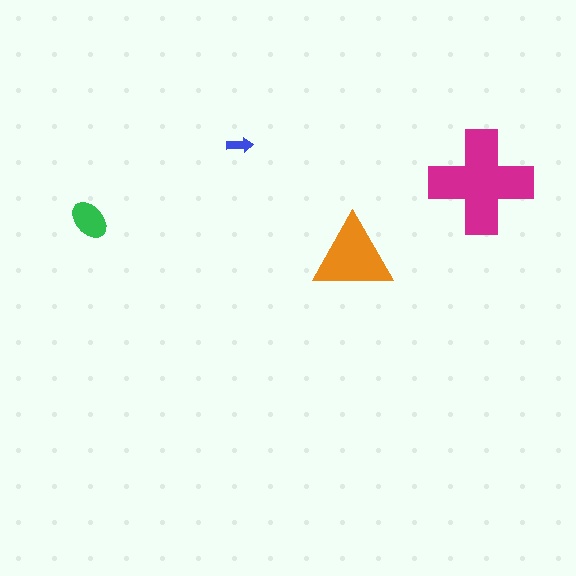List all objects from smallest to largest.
The blue arrow, the green ellipse, the orange triangle, the magenta cross.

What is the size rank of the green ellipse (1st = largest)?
3rd.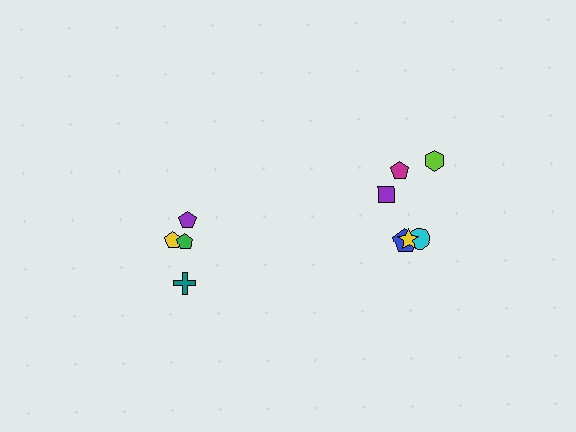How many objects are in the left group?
There are 4 objects.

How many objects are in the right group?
There are 6 objects.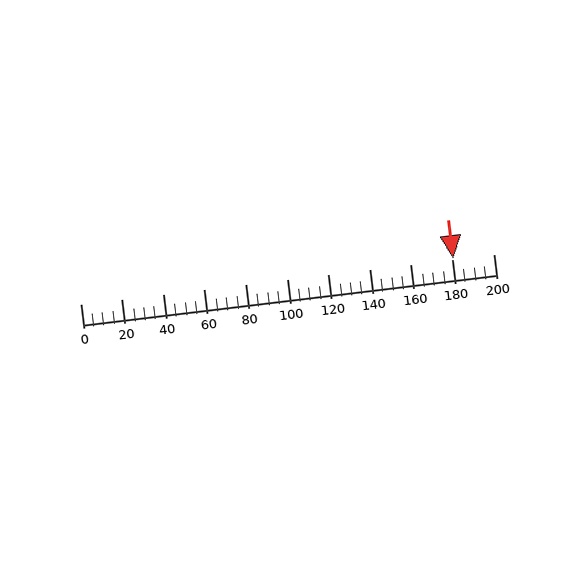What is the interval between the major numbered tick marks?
The major tick marks are spaced 20 units apart.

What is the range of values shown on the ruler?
The ruler shows values from 0 to 200.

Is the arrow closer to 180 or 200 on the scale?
The arrow is closer to 180.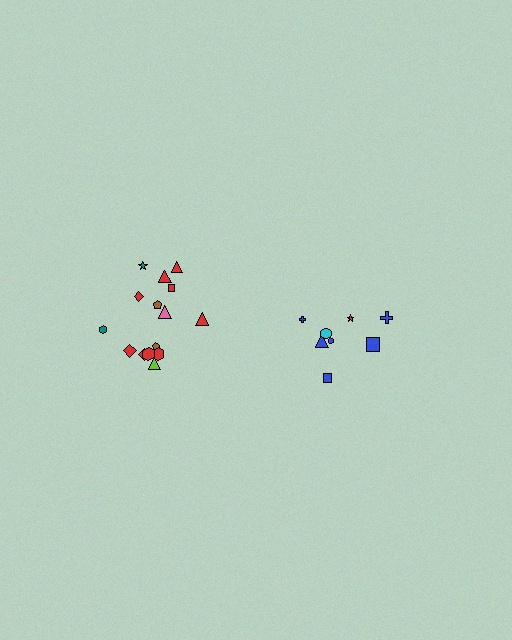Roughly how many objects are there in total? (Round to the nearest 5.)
Roughly 25 objects in total.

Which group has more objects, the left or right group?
The left group.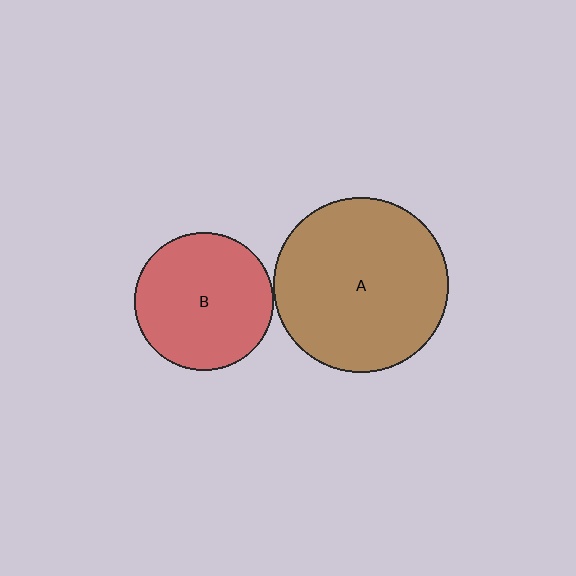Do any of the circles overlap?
No, none of the circles overlap.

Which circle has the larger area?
Circle A (brown).